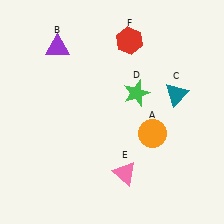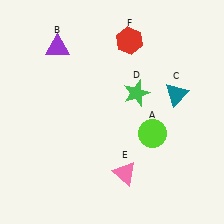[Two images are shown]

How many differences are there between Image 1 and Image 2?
There is 1 difference between the two images.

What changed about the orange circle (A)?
In Image 1, A is orange. In Image 2, it changed to lime.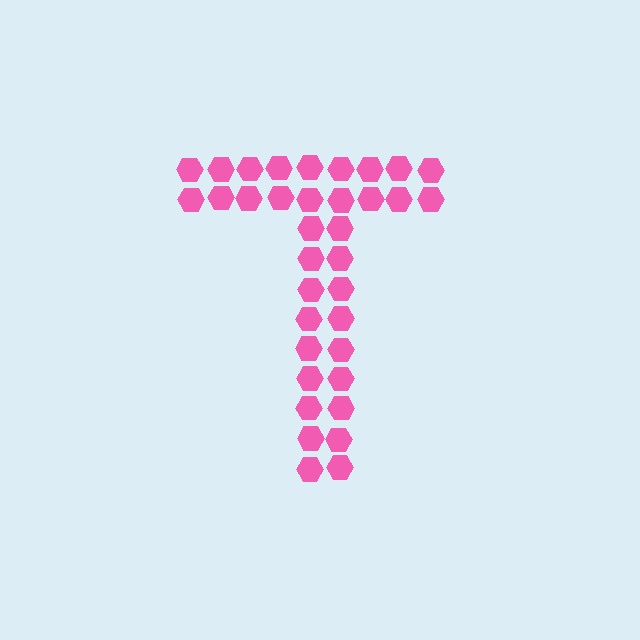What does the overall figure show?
The overall figure shows the letter T.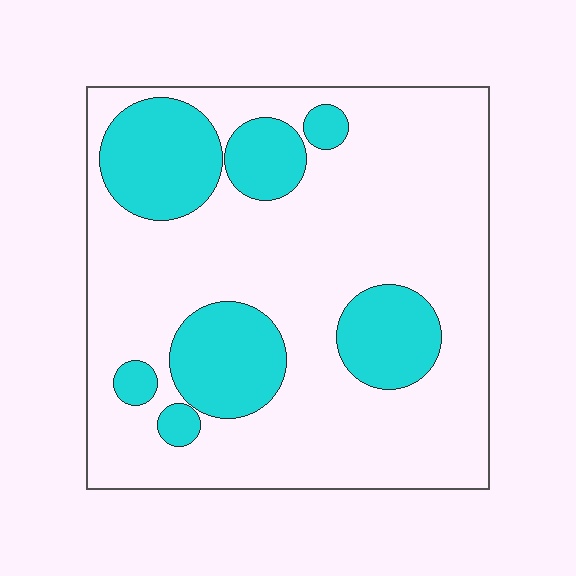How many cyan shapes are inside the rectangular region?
7.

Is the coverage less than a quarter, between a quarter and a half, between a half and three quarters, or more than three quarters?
Between a quarter and a half.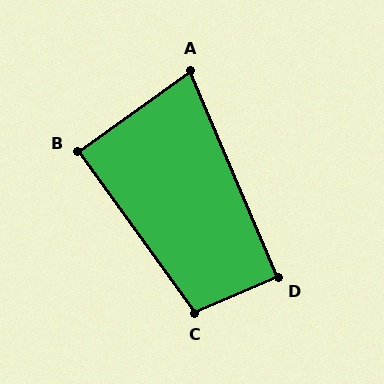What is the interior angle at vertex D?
Approximately 90 degrees (approximately right).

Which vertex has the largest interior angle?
C, at approximately 103 degrees.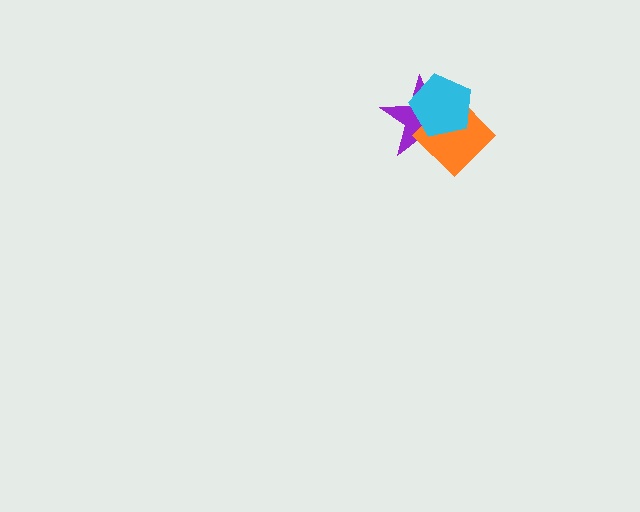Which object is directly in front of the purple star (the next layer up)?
The orange diamond is directly in front of the purple star.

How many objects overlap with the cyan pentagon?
2 objects overlap with the cyan pentagon.